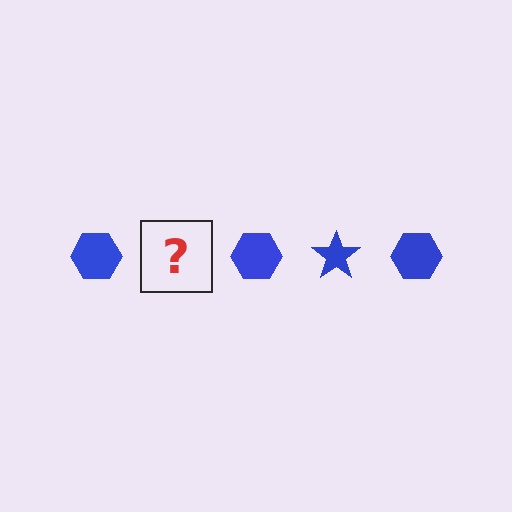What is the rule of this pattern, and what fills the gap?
The rule is that the pattern cycles through hexagon, star shapes in blue. The gap should be filled with a blue star.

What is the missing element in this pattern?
The missing element is a blue star.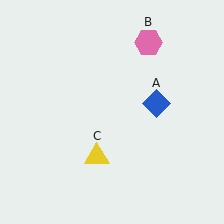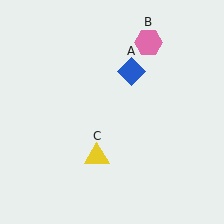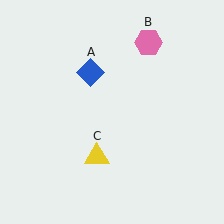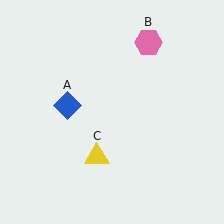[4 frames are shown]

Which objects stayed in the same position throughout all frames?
Pink hexagon (object B) and yellow triangle (object C) remained stationary.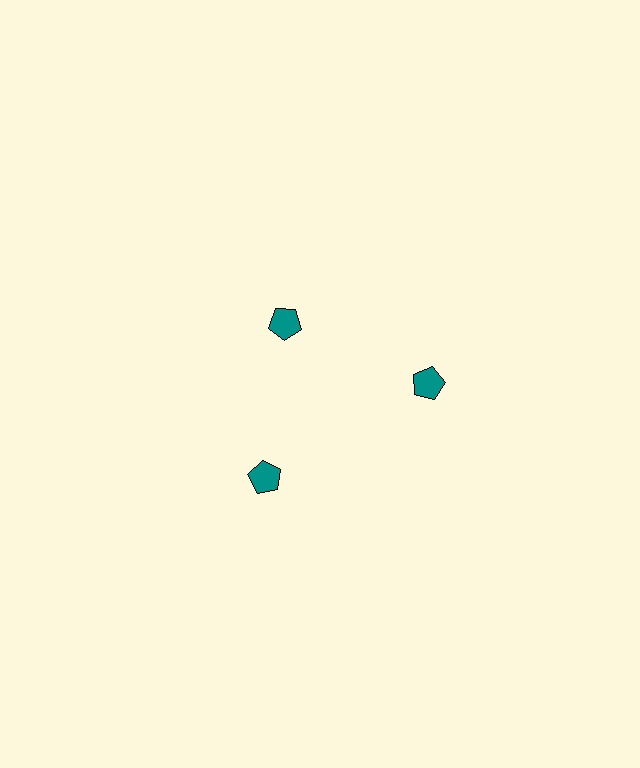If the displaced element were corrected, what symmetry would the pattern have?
It would have 3-fold rotational symmetry — the pattern would map onto itself every 120 degrees.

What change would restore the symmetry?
The symmetry would be restored by moving it outward, back onto the ring so that all 3 pentagons sit at equal angles and equal distance from the center.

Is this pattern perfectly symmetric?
No. The 3 teal pentagons are arranged in a ring, but one element near the 11 o'clock position is pulled inward toward the center, breaking the 3-fold rotational symmetry.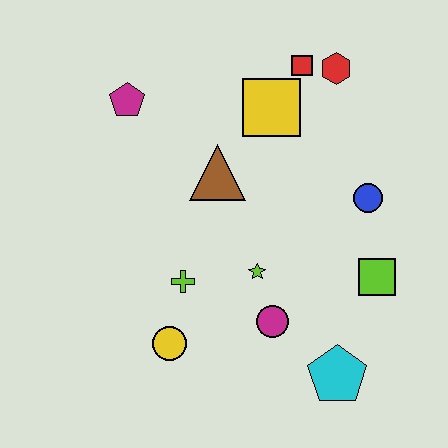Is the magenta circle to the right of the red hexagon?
No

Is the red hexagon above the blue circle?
Yes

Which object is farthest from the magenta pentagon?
The cyan pentagon is farthest from the magenta pentagon.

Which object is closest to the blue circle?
The lime square is closest to the blue circle.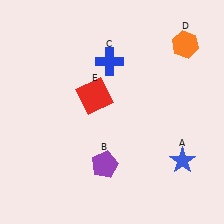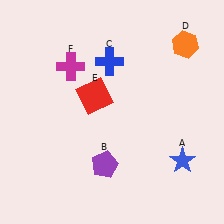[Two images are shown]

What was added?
A magenta cross (F) was added in Image 2.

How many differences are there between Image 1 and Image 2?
There is 1 difference between the two images.